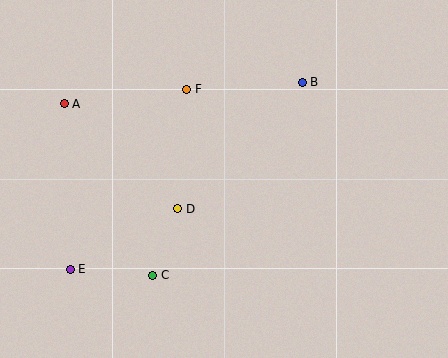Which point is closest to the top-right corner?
Point B is closest to the top-right corner.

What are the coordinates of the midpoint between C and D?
The midpoint between C and D is at (165, 242).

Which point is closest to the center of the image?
Point D at (178, 209) is closest to the center.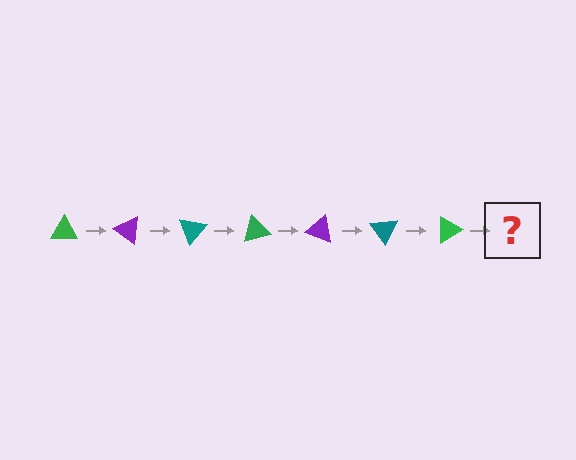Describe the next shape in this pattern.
It should be a purple triangle, rotated 245 degrees from the start.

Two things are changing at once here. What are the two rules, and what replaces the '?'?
The two rules are that it rotates 35 degrees each step and the color cycles through green, purple, and teal. The '?' should be a purple triangle, rotated 245 degrees from the start.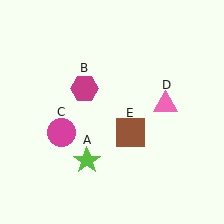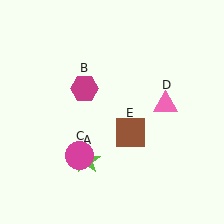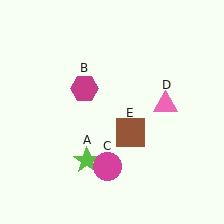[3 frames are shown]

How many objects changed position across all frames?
1 object changed position: magenta circle (object C).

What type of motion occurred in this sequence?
The magenta circle (object C) rotated counterclockwise around the center of the scene.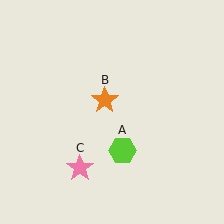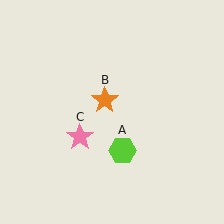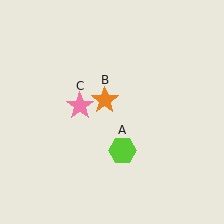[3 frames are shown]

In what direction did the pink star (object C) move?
The pink star (object C) moved up.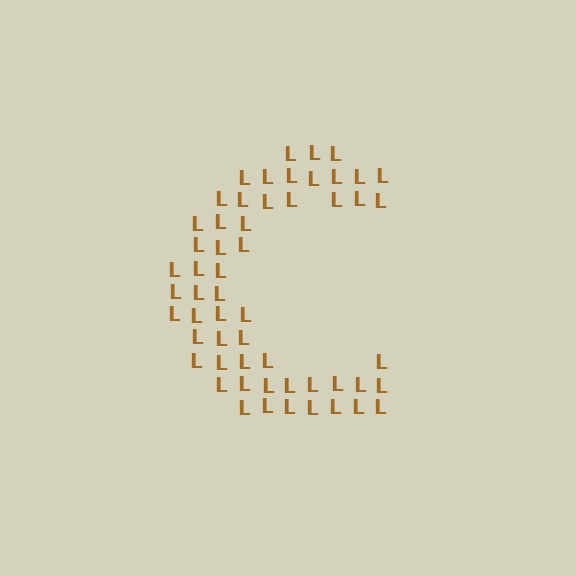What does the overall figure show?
The overall figure shows the letter C.